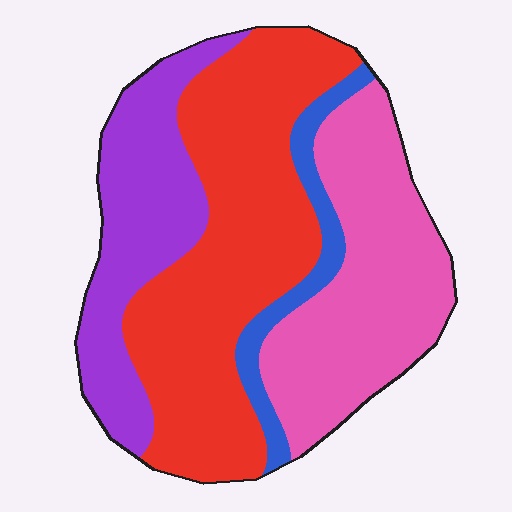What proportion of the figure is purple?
Purple covers 22% of the figure.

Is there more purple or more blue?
Purple.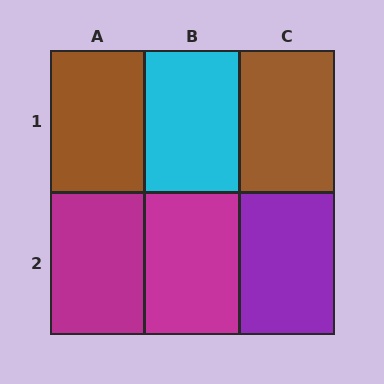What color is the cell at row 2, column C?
Purple.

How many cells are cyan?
1 cell is cyan.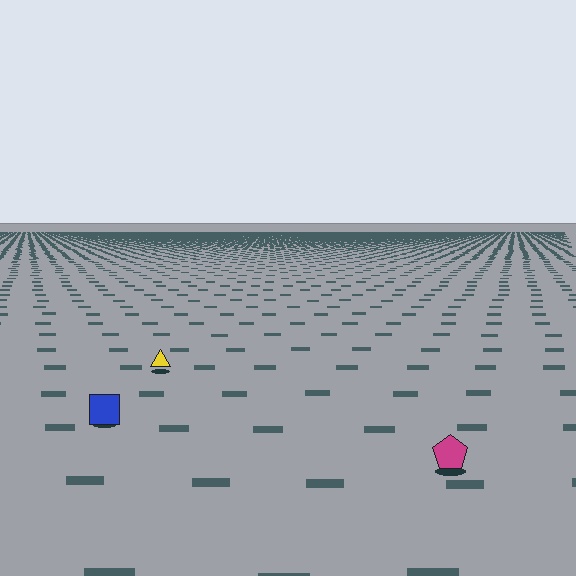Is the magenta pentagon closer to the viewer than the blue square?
Yes. The magenta pentagon is closer — you can tell from the texture gradient: the ground texture is coarser near it.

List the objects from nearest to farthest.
From nearest to farthest: the magenta pentagon, the blue square, the yellow triangle.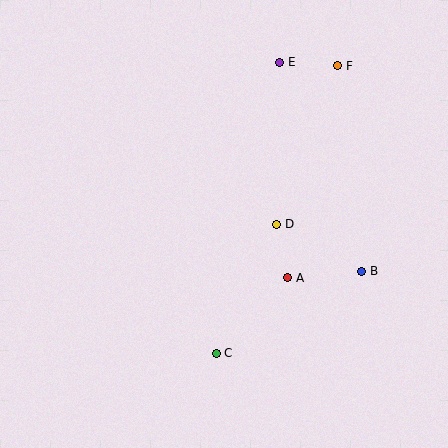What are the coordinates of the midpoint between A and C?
The midpoint between A and C is at (252, 316).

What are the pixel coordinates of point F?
Point F is at (338, 66).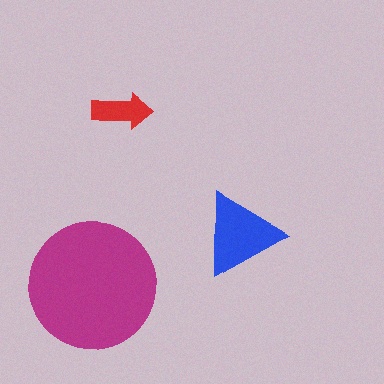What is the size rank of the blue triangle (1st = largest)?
2nd.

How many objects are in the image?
There are 3 objects in the image.